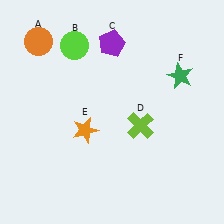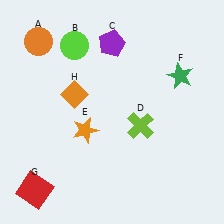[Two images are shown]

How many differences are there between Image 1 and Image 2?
There are 2 differences between the two images.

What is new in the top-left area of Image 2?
An orange diamond (H) was added in the top-left area of Image 2.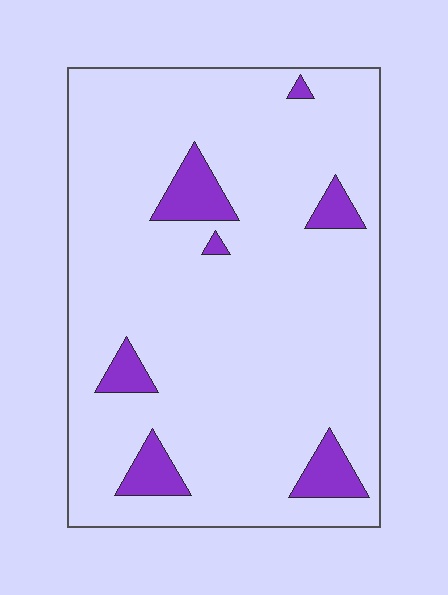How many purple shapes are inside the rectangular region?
7.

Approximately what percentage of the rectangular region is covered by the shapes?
Approximately 10%.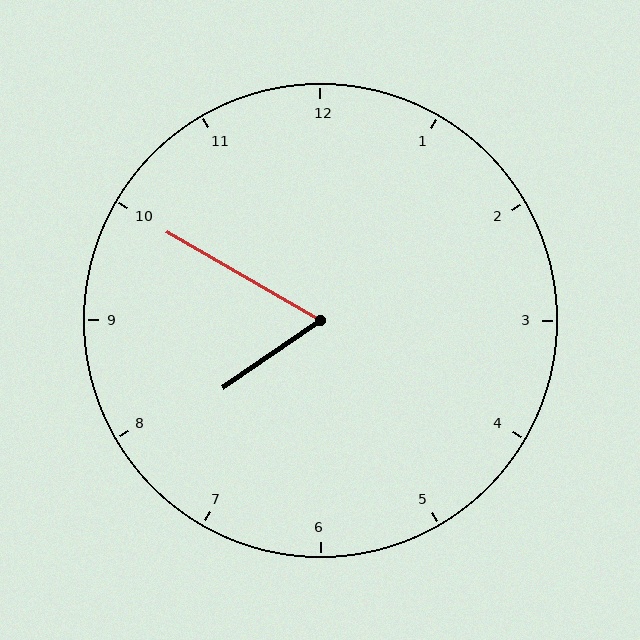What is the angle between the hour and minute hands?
Approximately 65 degrees.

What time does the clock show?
7:50.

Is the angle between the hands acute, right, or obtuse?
It is acute.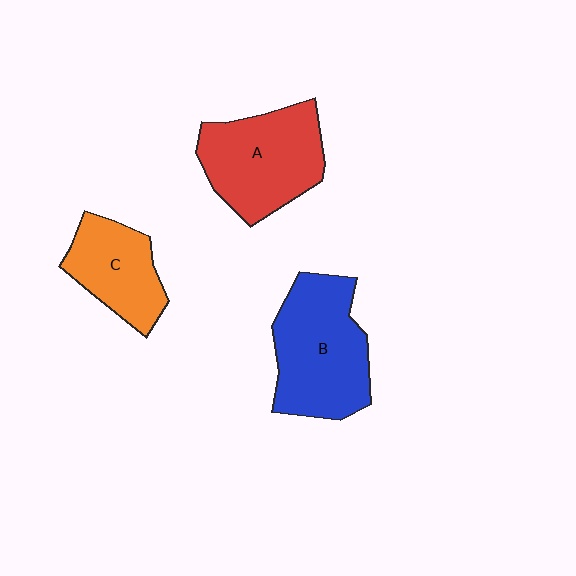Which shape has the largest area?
Shape B (blue).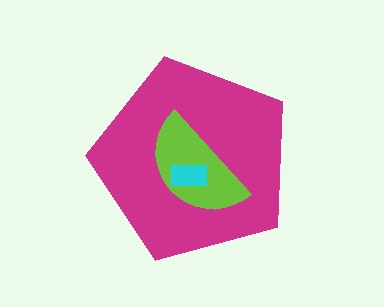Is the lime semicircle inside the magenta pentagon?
Yes.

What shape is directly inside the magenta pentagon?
The lime semicircle.